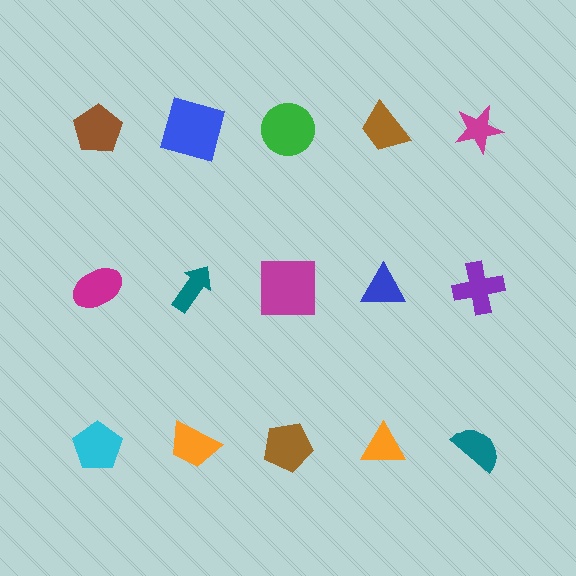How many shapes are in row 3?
5 shapes.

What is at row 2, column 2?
A teal arrow.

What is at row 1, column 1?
A brown pentagon.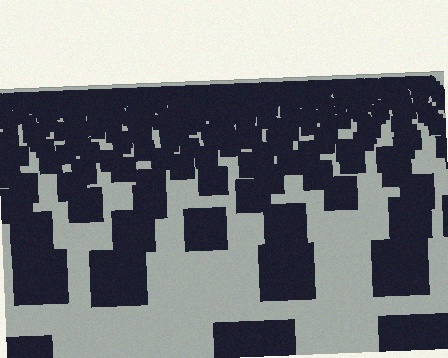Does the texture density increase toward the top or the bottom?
Density increases toward the top.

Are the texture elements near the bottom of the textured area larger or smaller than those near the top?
Larger. Near the bottom, elements are closer to the viewer and appear at a bigger on-screen size.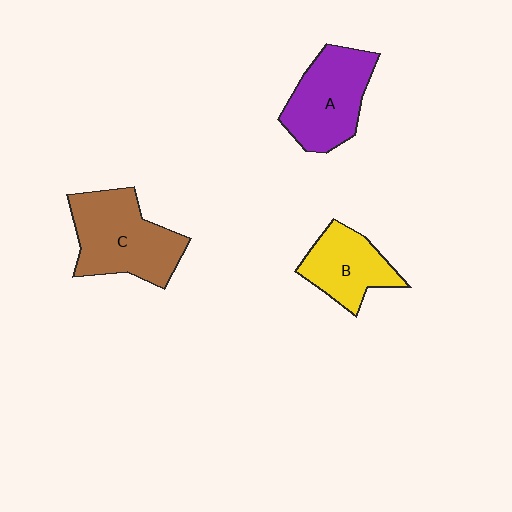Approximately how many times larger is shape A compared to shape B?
Approximately 1.3 times.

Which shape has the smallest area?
Shape B (yellow).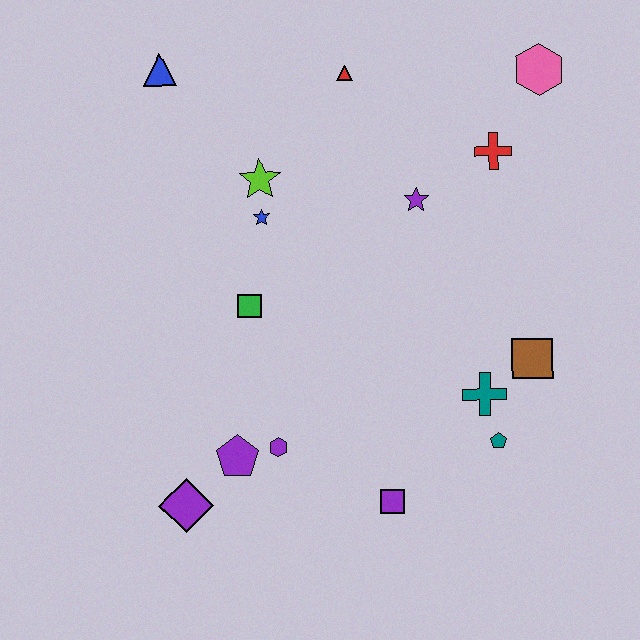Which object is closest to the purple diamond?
The purple pentagon is closest to the purple diamond.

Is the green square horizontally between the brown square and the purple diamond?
Yes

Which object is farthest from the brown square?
The blue triangle is farthest from the brown square.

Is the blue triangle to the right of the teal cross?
No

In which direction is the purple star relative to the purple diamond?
The purple star is above the purple diamond.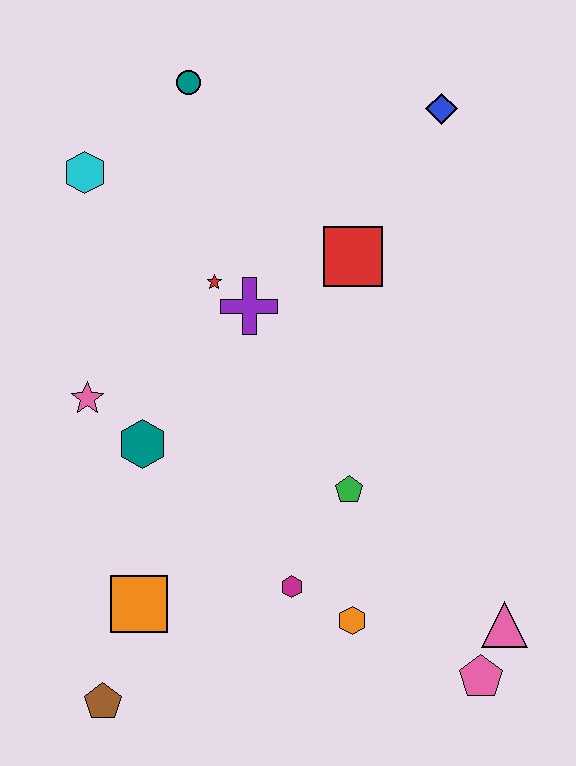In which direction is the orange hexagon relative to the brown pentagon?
The orange hexagon is to the right of the brown pentagon.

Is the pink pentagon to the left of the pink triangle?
Yes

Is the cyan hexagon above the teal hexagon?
Yes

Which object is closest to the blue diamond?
The red square is closest to the blue diamond.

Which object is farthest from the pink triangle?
The teal circle is farthest from the pink triangle.